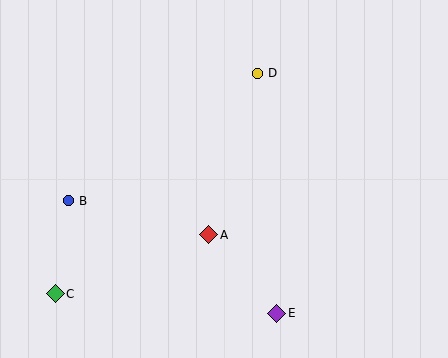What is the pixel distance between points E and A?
The distance between E and A is 104 pixels.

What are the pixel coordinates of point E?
Point E is at (277, 313).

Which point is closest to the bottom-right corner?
Point E is closest to the bottom-right corner.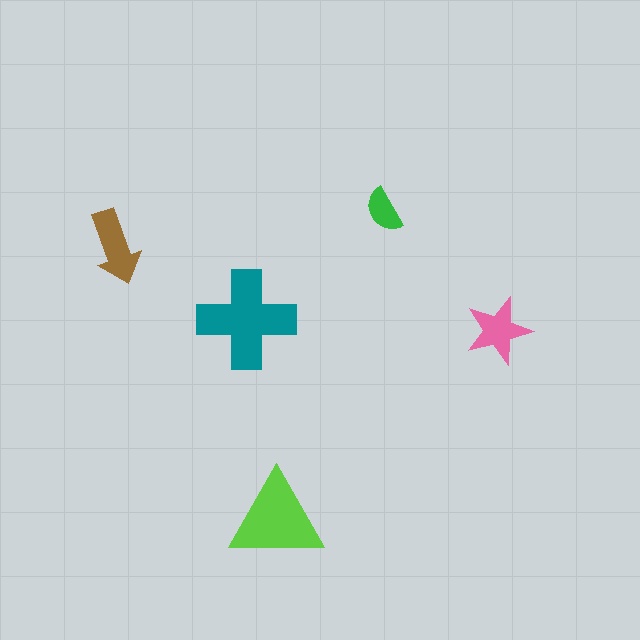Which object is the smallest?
The green semicircle.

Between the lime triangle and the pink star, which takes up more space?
The lime triangle.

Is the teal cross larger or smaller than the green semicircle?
Larger.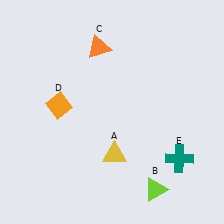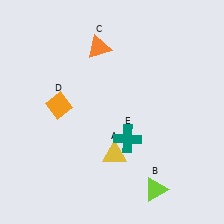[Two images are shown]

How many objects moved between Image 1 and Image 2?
1 object moved between the two images.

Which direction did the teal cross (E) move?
The teal cross (E) moved left.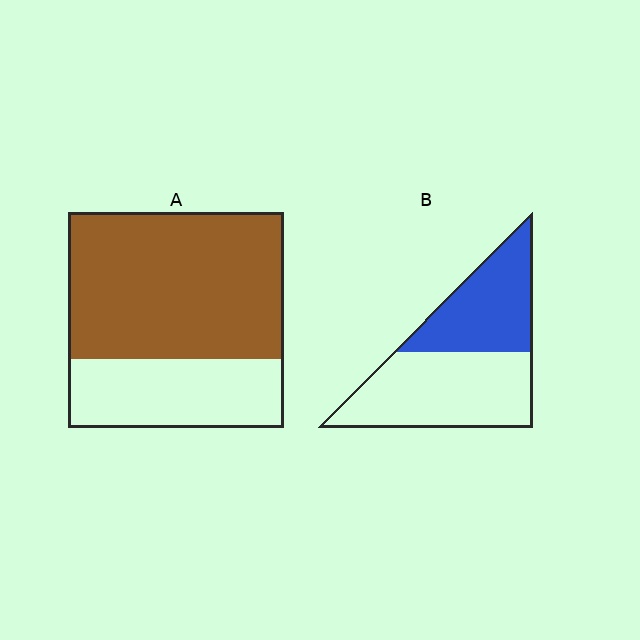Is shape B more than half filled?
No.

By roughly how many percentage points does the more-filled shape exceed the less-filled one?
By roughly 25 percentage points (A over B).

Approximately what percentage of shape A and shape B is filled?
A is approximately 70% and B is approximately 40%.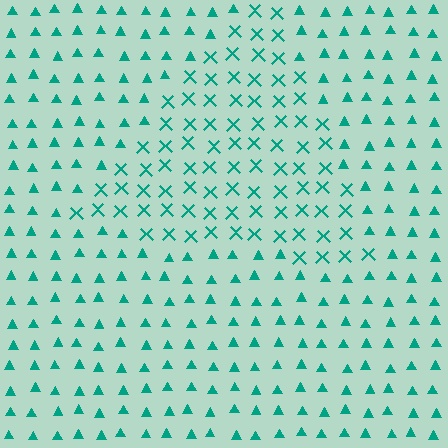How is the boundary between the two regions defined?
The boundary is defined by a change in element shape: X marks inside vs. triangles outside. All elements share the same color and spacing.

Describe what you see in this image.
The image is filled with small teal elements arranged in a uniform grid. A triangle-shaped region contains X marks, while the surrounding area contains triangles. The boundary is defined purely by the change in element shape.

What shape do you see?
I see a triangle.